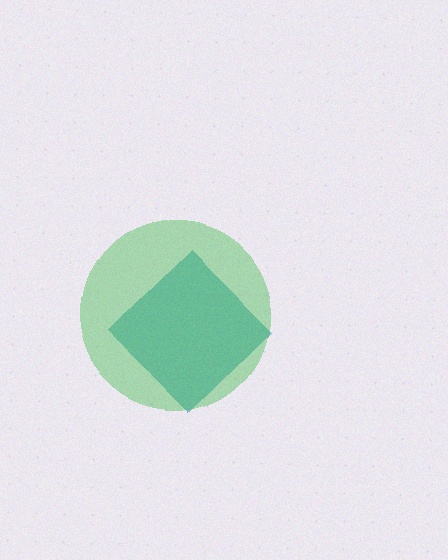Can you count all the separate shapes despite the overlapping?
Yes, there are 2 separate shapes.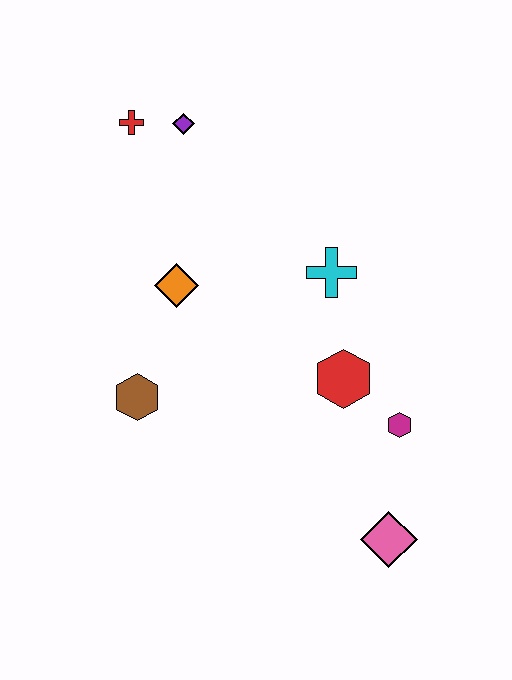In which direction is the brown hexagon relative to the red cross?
The brown hexagon is below the red cross.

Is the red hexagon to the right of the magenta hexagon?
No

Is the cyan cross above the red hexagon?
Yes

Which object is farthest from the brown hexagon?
The pink diamond is farthest from the brown hexagon.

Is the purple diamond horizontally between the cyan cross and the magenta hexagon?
No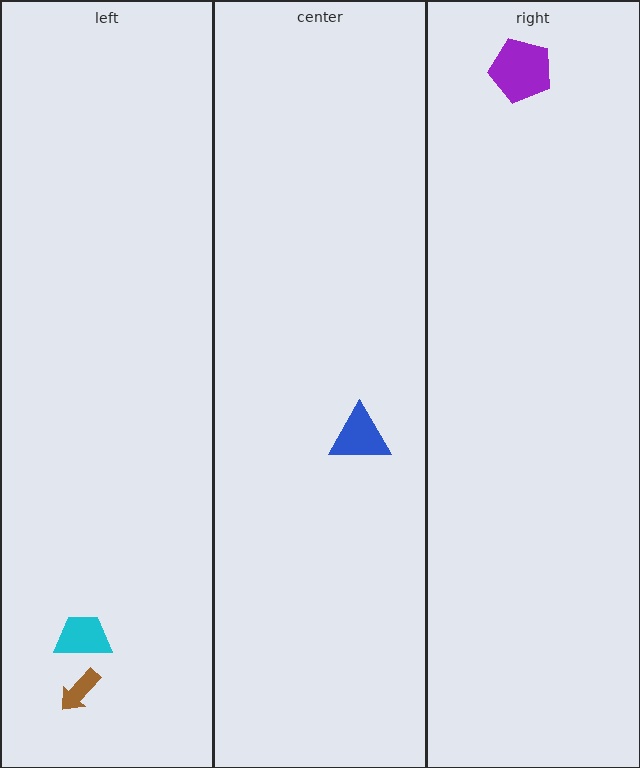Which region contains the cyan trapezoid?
The left region.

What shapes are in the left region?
The cyan trapezoid, the brown arrow.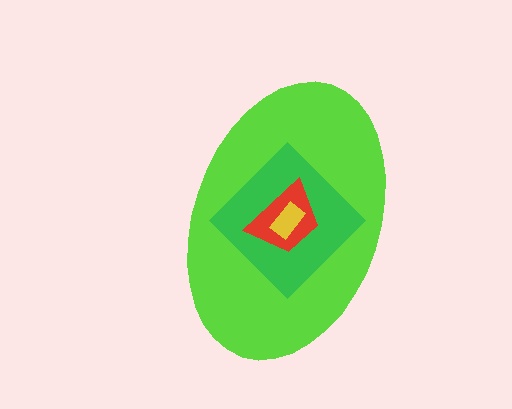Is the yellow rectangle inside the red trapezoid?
Yes.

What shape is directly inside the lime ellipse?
The green diamond.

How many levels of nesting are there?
4.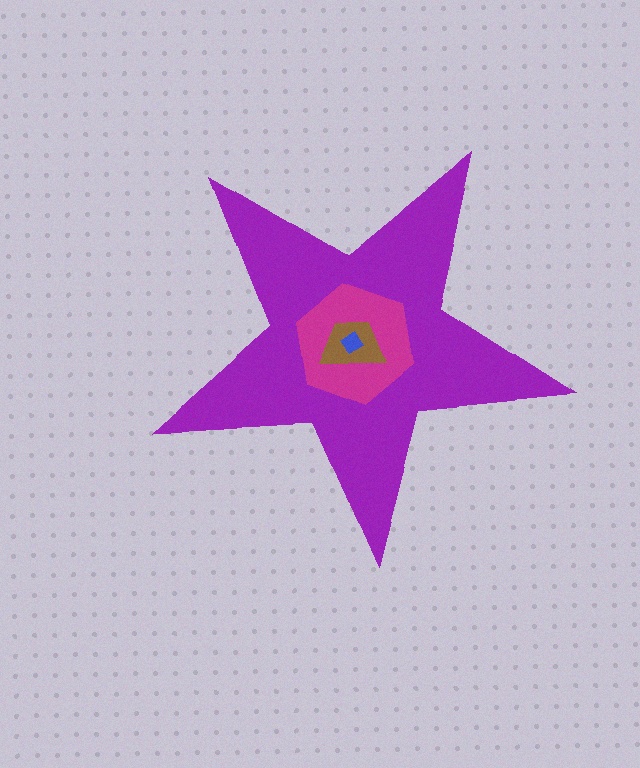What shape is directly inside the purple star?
The magenta hexagon.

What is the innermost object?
The blue diamond.